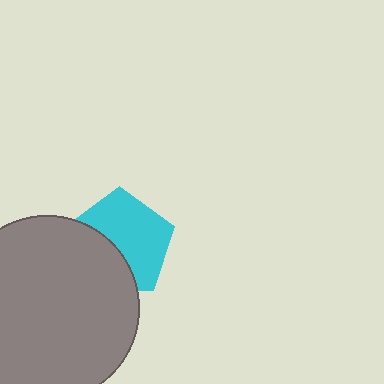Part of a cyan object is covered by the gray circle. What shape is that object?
It is a pentagon.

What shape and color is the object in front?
The object in front is a gray circle.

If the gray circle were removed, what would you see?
You would see the complete cyan pentagon.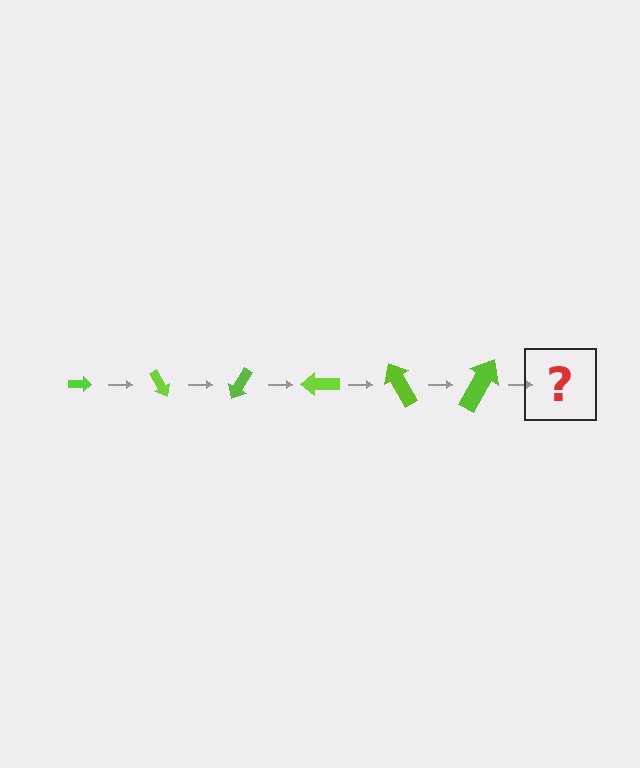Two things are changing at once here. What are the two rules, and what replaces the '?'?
The two rules are that the arrow grows larger each step and it rotates 60 degrees each step. The '?' should be an arrow, larger than the previous one and rotated 360 degrees from the start.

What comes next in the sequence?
The next element should be an arrow, larger than the previous one and rotated 360 degrees from the start.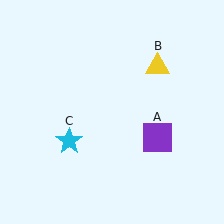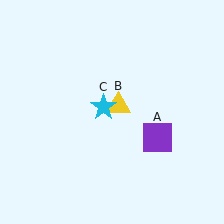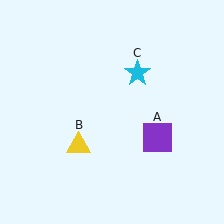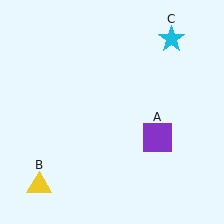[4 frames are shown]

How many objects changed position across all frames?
2 objects changed position: yellow triangle (object B), cyan star (object C).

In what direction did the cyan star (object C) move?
The cyan star (object C) moved up and to the right.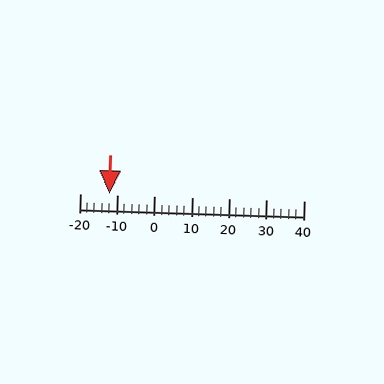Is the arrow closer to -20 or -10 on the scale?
The arrow is closer to -10.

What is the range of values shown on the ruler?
The ruler shows values from -20 to 40.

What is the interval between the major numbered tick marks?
The major tick marks are spaced 10 units apart.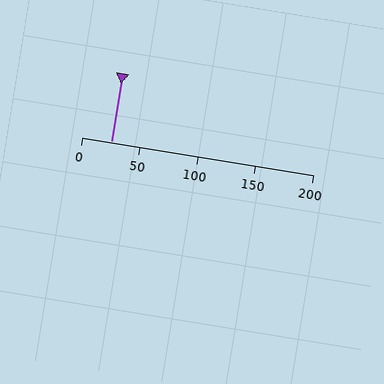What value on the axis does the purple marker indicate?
The marker indicates approximately 25.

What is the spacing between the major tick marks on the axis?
The major ticks are spaced 50 apart.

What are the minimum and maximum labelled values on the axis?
The axis runs from 0 to 200.